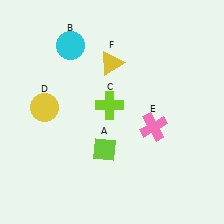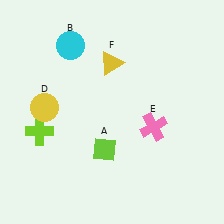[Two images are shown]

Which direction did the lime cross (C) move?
The lime cross (C) moved left.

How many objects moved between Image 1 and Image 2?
1 object moved between the two images.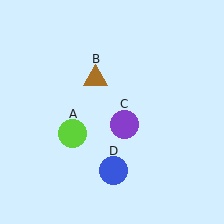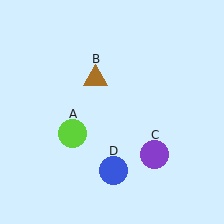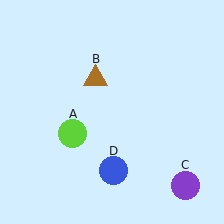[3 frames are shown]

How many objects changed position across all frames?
1 object changed position: purple circle (object C).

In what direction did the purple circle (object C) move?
The purple circle (object C) moved down and to the right.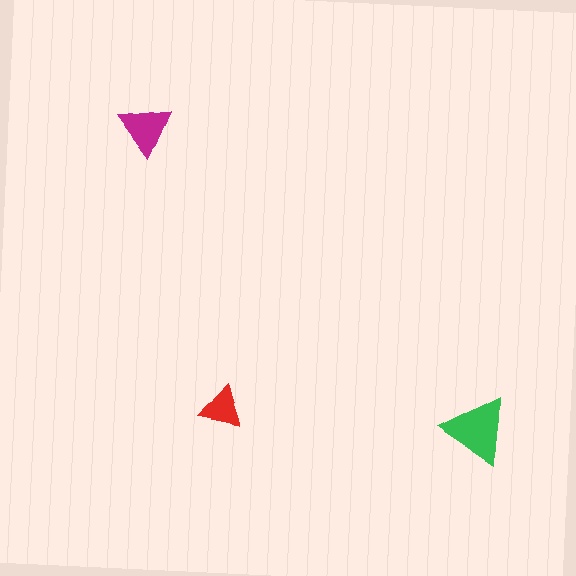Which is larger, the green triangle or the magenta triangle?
The green one.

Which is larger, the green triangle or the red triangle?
The green one.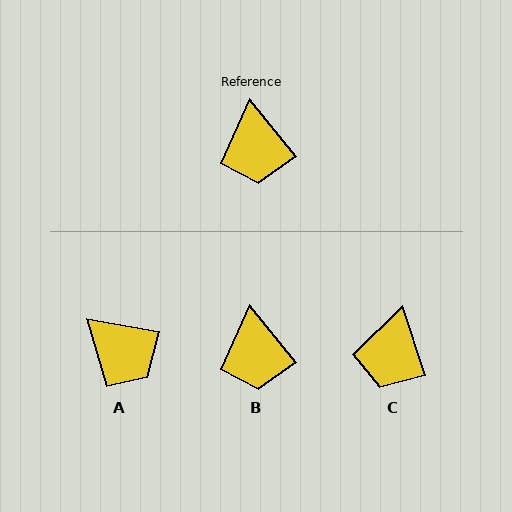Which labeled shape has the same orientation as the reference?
B.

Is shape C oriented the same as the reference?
No, it is off by about 21 degrees.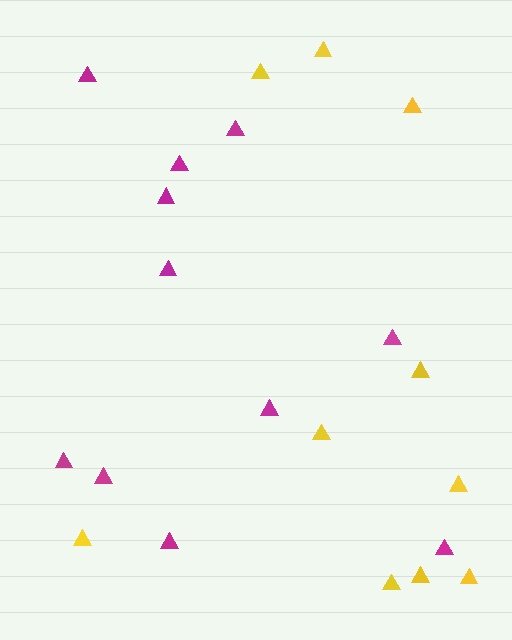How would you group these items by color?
There are 2 groups: one group of magenta triangles (11) and one group of yellow triangles (10).